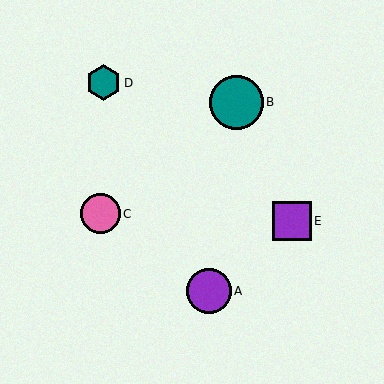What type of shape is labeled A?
Shape A is a purple circle.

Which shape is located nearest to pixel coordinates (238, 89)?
The teal circle (labeled B) at (236, 102) is nearest to that location.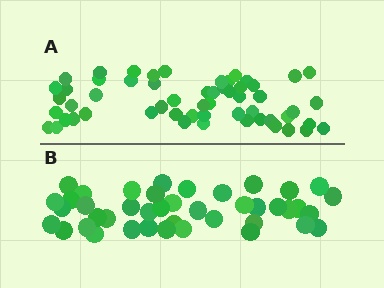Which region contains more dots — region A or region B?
Region A (the top region) has more dots.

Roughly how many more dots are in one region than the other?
Region A has approximately 15 more dots than region B.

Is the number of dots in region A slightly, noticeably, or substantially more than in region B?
Region A has noticeably more, but not dramatically so. The ratio is roughly 1.3 to 1.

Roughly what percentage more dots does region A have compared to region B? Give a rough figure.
About 35% more.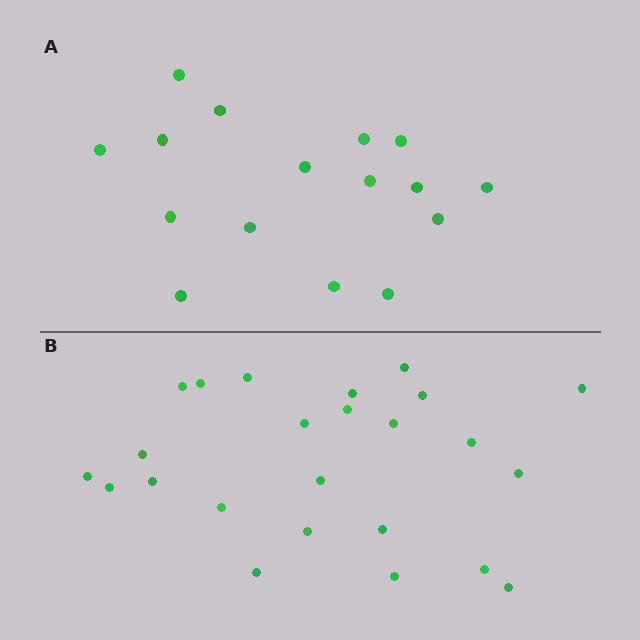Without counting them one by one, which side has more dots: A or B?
Region B (the bottom region) has more dots.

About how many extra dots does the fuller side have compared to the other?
Region B has roughly 8 or so more dots than region A.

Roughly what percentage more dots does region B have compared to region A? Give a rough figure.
About 50% more.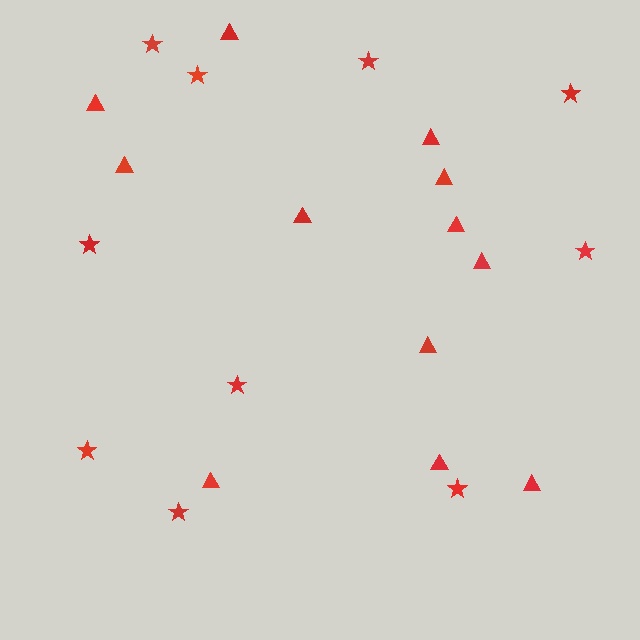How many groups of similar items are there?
There are 2 groups: one group of triangles (12) and one group of stars (10).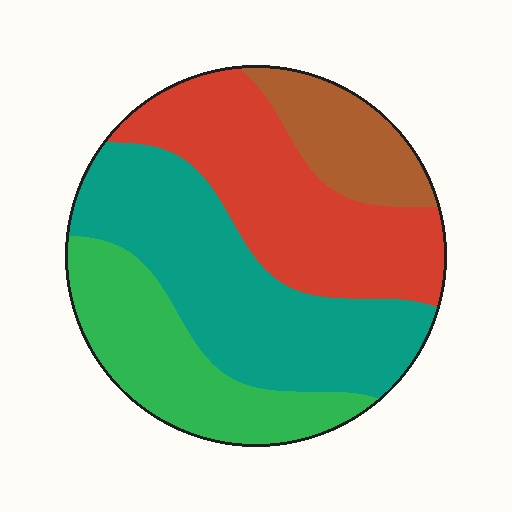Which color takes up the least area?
Brown, at roughly 10%.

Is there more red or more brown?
Red.